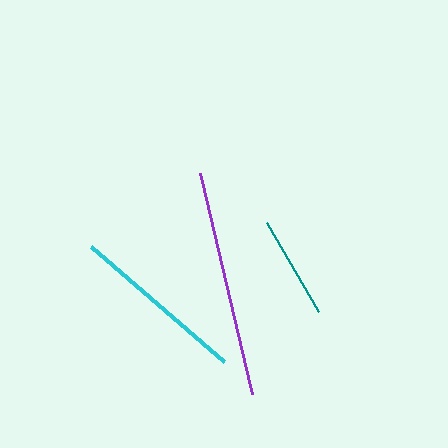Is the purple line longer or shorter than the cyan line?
The purple line is longer than the cyan line.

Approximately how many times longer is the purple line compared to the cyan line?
The purple line is approximately 1.3 times the length of the cyan line.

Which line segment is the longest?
The purple line is the longest at approximately 226 pixels.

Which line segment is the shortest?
The teal line is the shortest at approximately 103 pixels.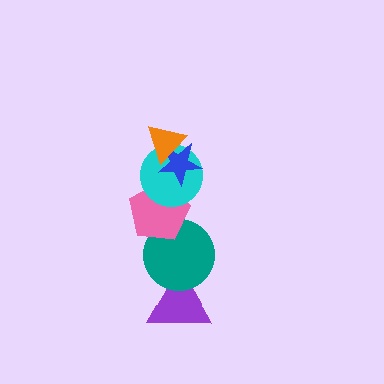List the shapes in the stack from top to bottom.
From top to bottom: the orange triangle, the blue star, the cyan circle, the pink pentagon, the teal circle, the purple triangle.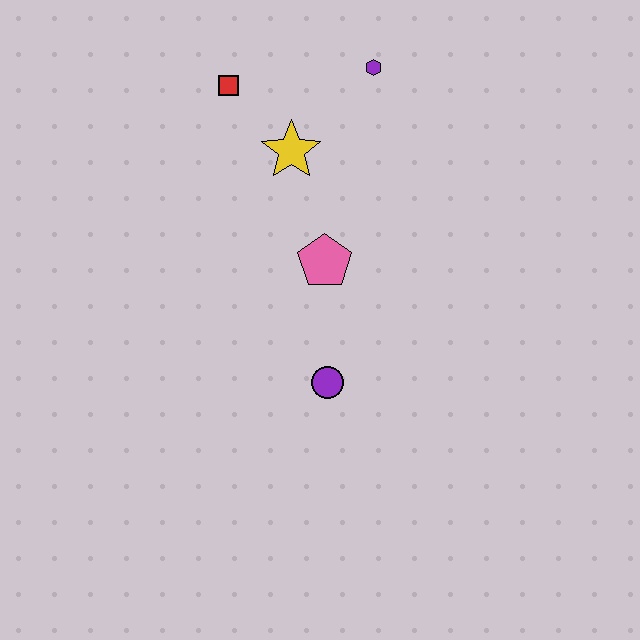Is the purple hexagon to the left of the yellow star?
No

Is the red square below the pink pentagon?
No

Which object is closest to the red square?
The yellow star is closest to the red square.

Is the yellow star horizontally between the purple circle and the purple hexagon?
No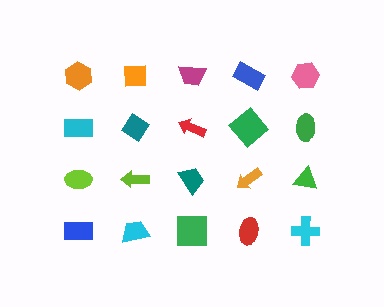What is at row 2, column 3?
A red arrow.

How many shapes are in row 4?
5 shapes.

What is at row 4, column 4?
A red ellipse.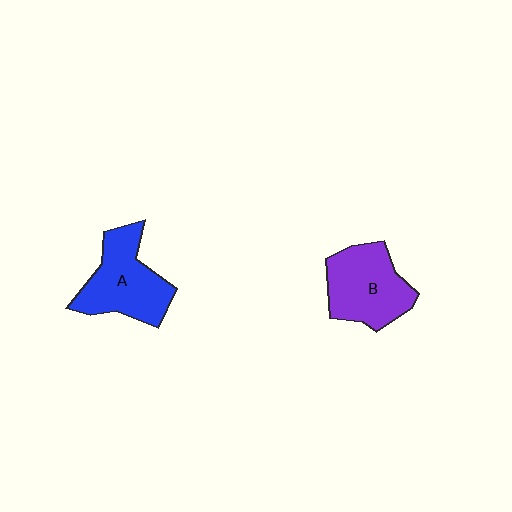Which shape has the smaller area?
Shape B (purple).